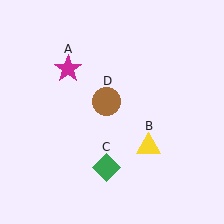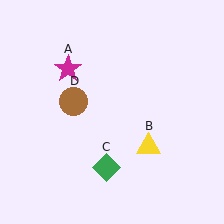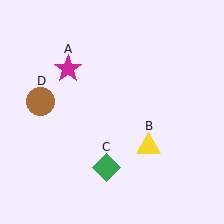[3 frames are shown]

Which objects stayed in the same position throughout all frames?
Magenta star (object A) and yellow triangle (object B) and green diamond (object C) remained stationary.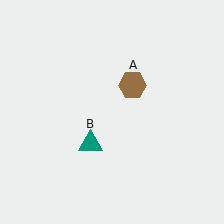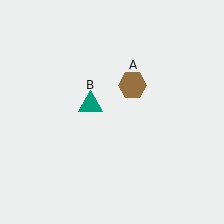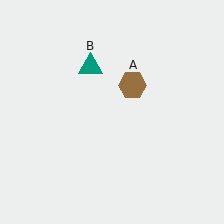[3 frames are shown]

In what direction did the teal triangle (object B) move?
The teal triangle (object B) moved up.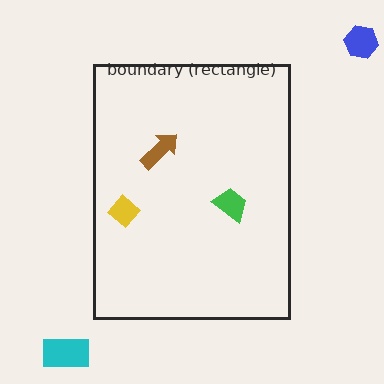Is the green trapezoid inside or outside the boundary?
Inside.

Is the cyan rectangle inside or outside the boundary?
Outside.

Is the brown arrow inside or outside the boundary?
Inside.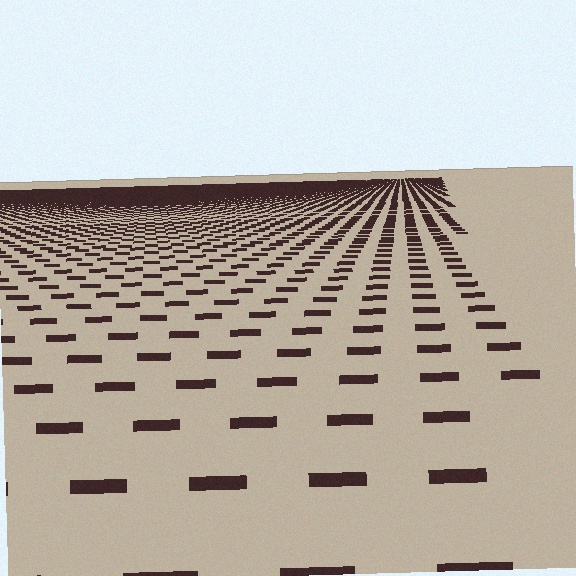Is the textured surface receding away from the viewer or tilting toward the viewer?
The surface is receding away from the viewer. Texture elements get smaller and denser toward the top.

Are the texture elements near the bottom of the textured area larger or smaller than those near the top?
Larger. Near the bottom, elements are closer to the viewer and appear at a bigger on-screen size.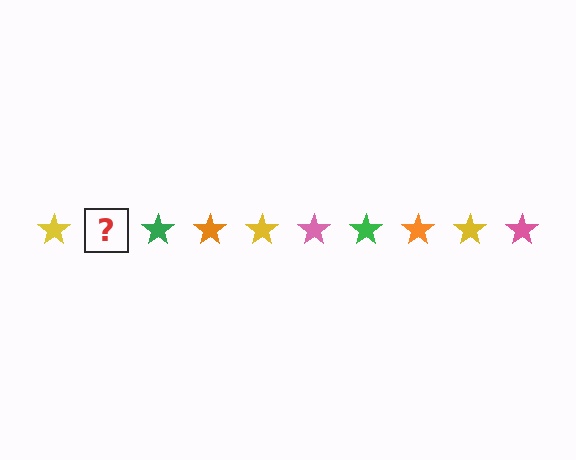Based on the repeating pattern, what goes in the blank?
The blank should be a pink star.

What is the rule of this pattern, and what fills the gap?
The rule is that the pattern cycles through yellow, pink, green, orange stars. The gap should be filled with a pink star.